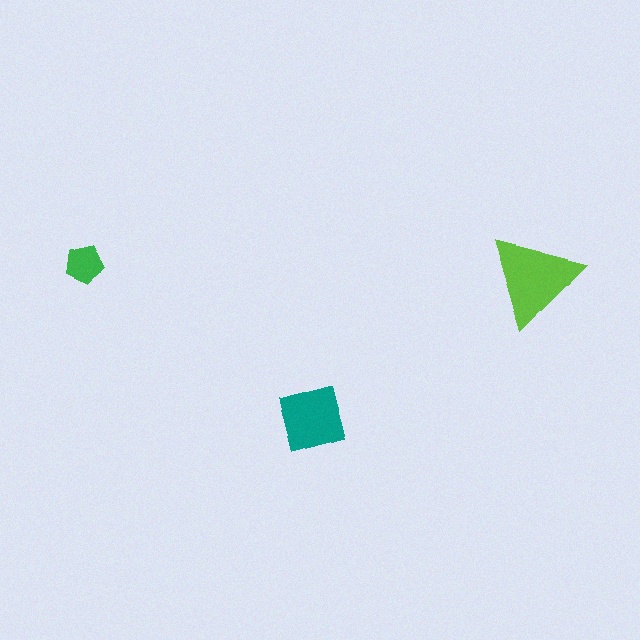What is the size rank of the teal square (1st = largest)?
2nd.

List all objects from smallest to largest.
The green pentagon, the teal square, the lime triangle.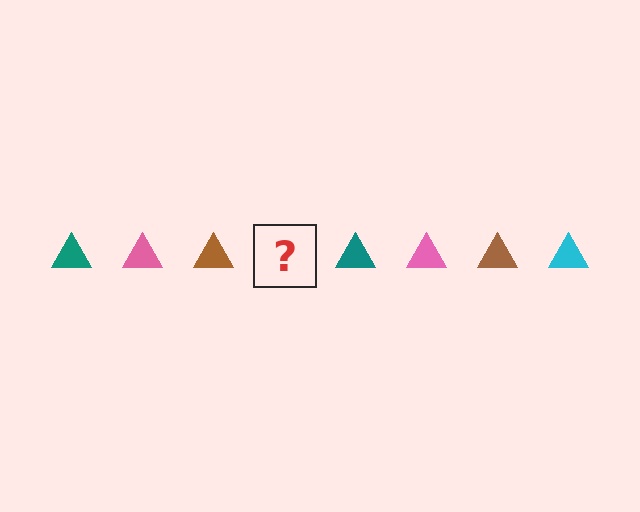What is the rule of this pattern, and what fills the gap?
The rule is that the pattern cycles through teal, pink, brown, cyan triangles. The gap should be filled with a cyan triangle.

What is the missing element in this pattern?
The missing element is a cyan triangle.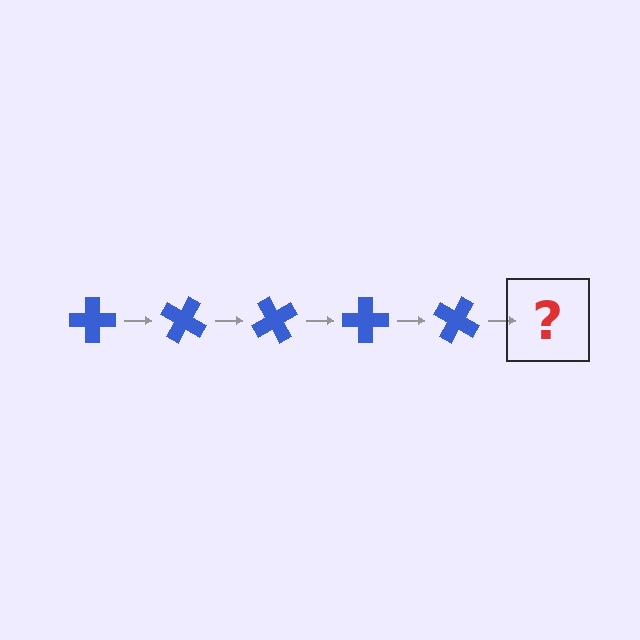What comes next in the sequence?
The next element should be a blue cross rotated 150 degrees.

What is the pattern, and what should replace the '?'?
The pattern is that the cross rotates 30 degrees each step. The '?' should be a blue cross rotated 150 degrees.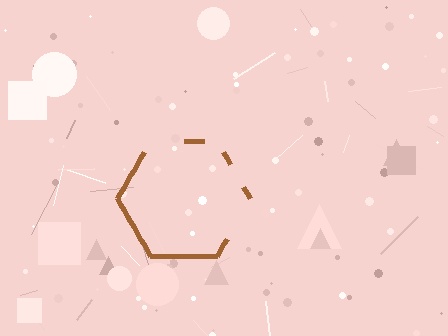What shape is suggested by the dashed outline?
The dashed outline suggests a hexagon.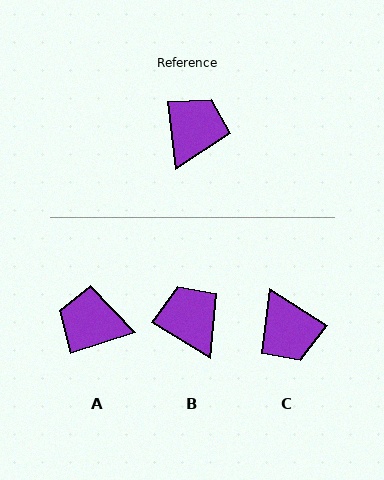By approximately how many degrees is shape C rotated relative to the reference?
Approximately 130 degrees clockwise.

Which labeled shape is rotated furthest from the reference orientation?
C, about 130 degrees away.